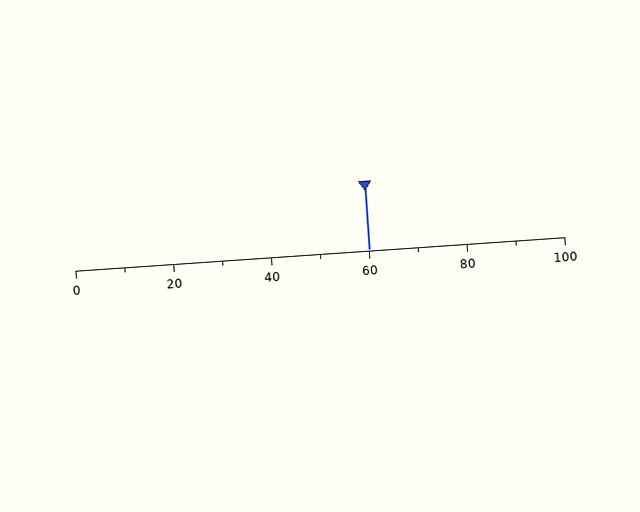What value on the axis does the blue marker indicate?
The marker indicates approximately 60.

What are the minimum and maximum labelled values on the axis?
The axis runs from 0 to 100.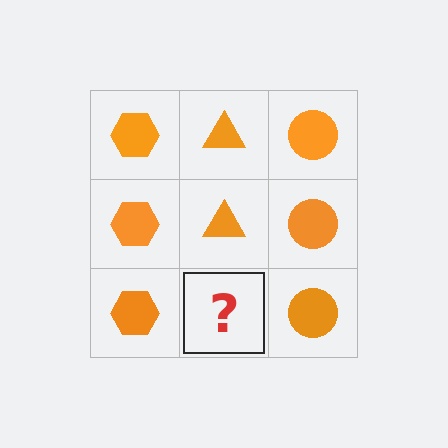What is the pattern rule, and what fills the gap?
The rule is that each column has a consistent shape. The gap should be filled with an orange triangle.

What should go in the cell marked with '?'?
The missing cell should contain an orange triangle.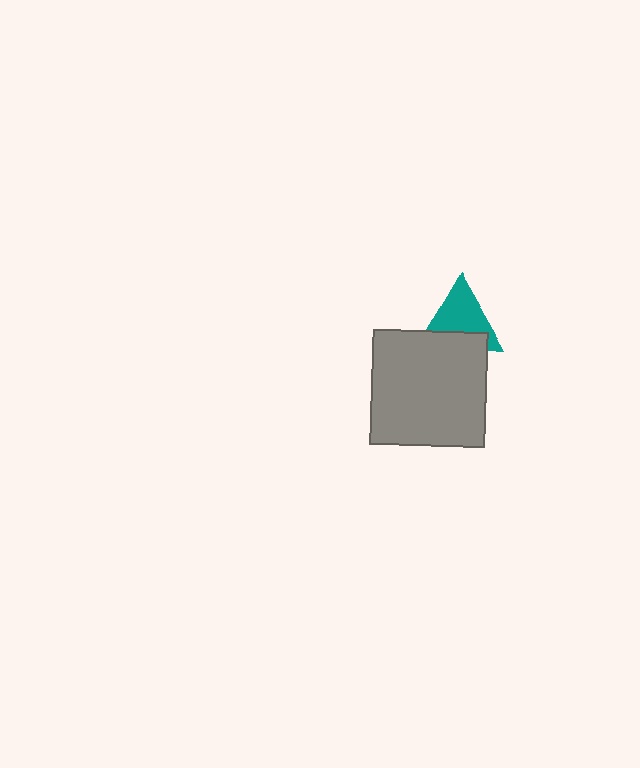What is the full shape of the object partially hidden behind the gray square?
The partially hidden object is a teal triangle.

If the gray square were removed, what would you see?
You would see the complete teal triangle.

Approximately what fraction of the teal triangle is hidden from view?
Roughly 36% of the teal triangle is hidden behind the gray square.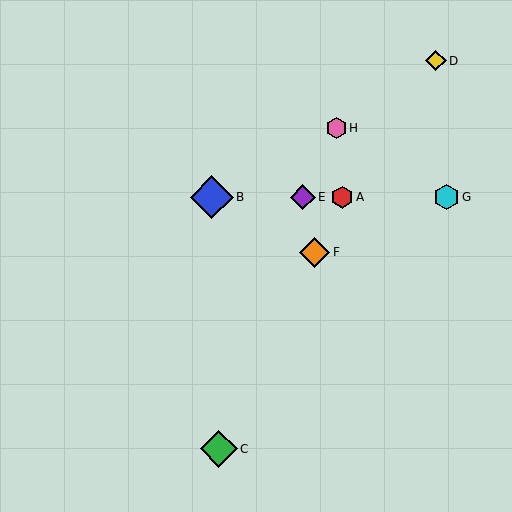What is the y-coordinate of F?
Object F is at y≈252.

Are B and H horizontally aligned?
No, B is at y≈197 and H is at y≈128.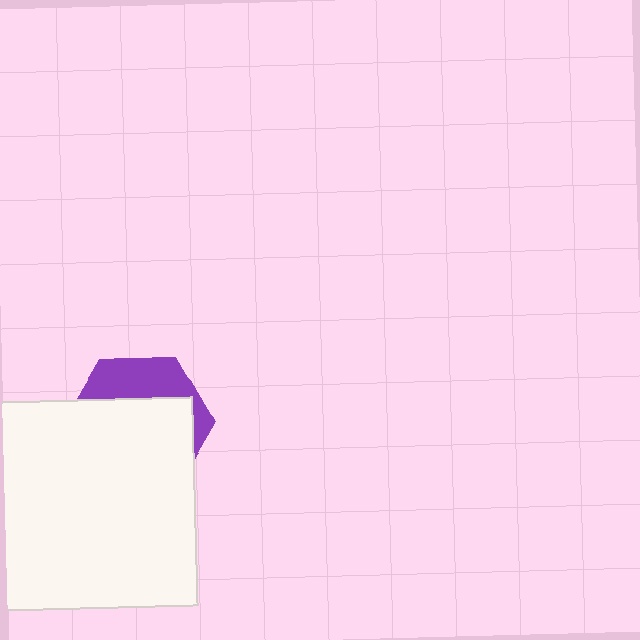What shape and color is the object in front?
The object in front is a white rectangle.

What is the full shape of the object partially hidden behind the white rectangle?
The partially hidden object is a purple hexagon.